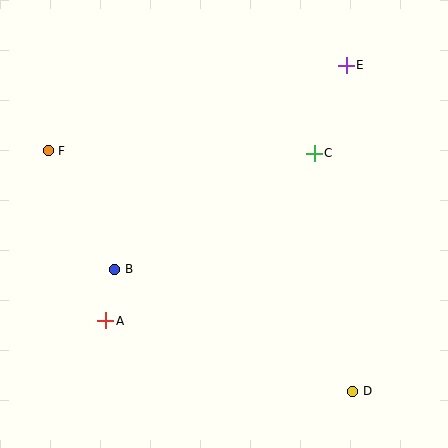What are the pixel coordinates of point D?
Point D is at (353, 391).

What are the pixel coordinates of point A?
Point A is at (106, 321).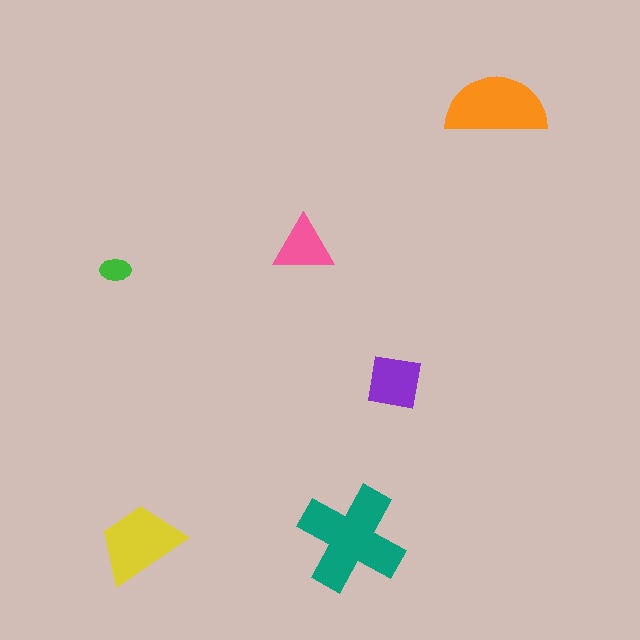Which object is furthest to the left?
The green ellipse is leftmost.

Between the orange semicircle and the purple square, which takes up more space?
The orange semicircle.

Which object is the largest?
The teal cross.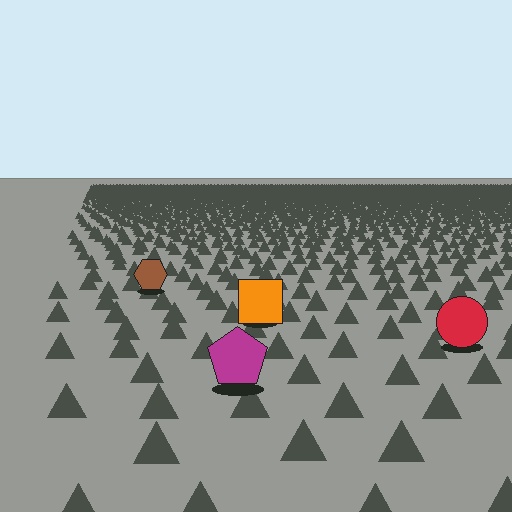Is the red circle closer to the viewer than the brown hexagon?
Yes. The red circle is closer — you can tell from the texture gradient: the ground texture is coarser near it.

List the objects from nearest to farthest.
From nearest to farthest: the magenta pentagon, the red circle, the orange square, the brown hexagon.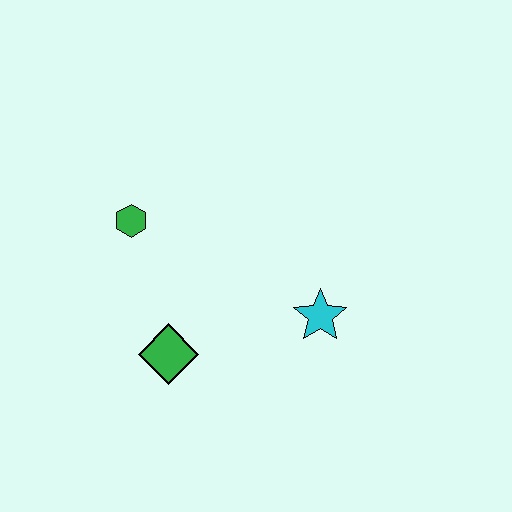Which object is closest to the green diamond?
The green hexagon is closest to the green diamond.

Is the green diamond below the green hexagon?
Yes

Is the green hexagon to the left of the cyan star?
Yes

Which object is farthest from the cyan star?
The green hexagon is farthest from the cyan star.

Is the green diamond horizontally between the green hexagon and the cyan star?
Yes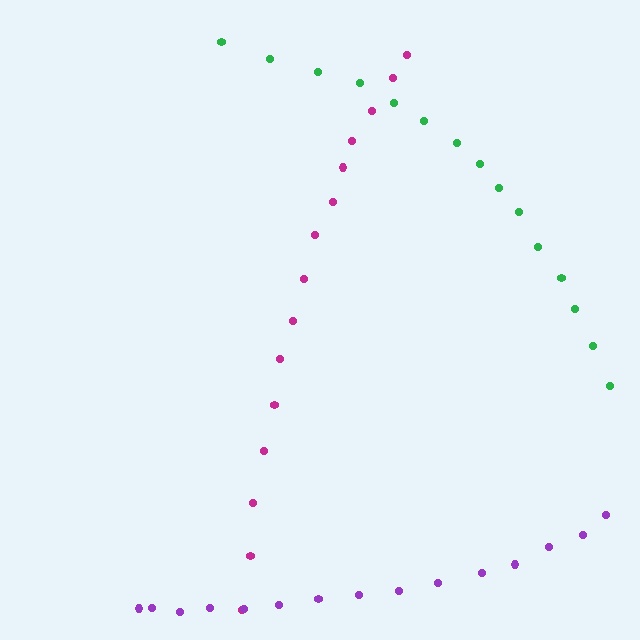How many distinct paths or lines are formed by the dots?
There are 3 distinct paths.